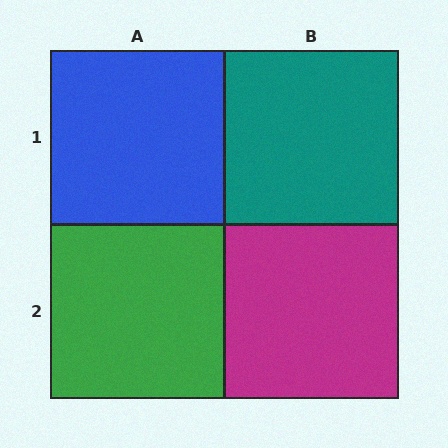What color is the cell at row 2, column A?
Green.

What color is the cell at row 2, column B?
Magenta.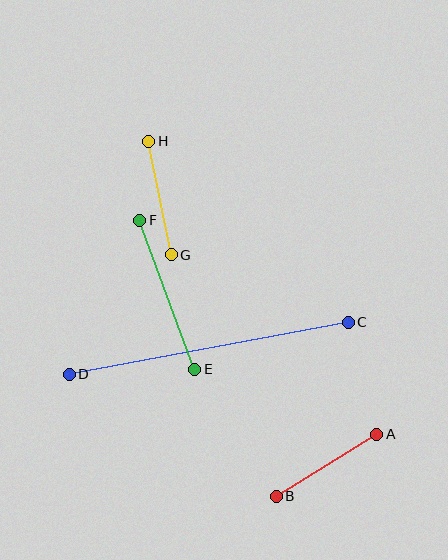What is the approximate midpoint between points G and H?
The midpoint is at approximately (160, 198) pixels.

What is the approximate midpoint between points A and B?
The midpoint is at approximately (327, 465) pixels.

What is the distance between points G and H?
The distance is approximately 116 pixels.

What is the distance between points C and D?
The distance is approximately 284 pixels.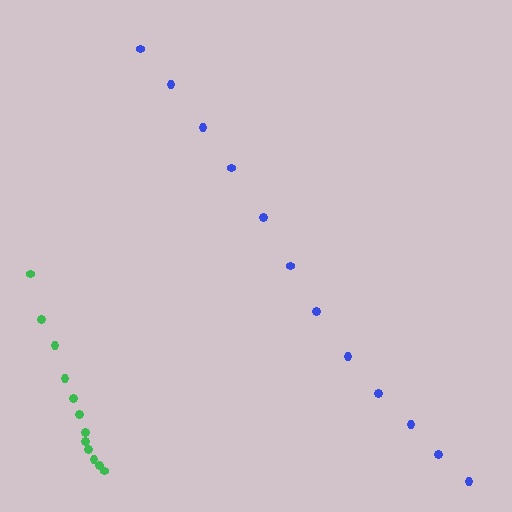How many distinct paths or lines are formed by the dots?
There are 2 distinct paths.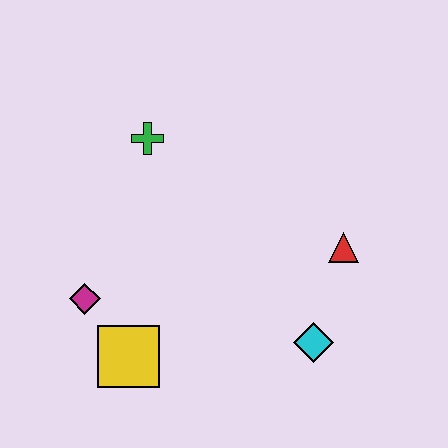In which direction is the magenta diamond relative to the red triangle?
The magenta diamond is to the left of the red triangle.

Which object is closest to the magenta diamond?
The yellow square is closest to the magenta diamond.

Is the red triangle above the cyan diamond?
Yes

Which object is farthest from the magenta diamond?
The red triangle is farthest from the magenta diamond.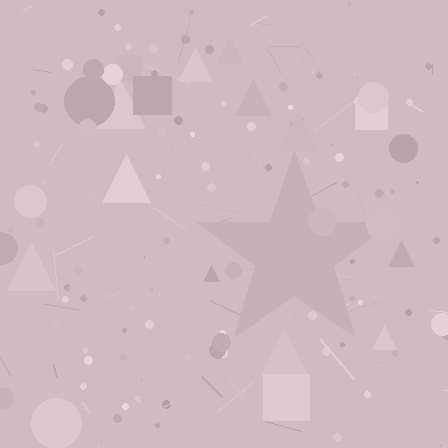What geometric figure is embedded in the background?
A star is embedded in the background.